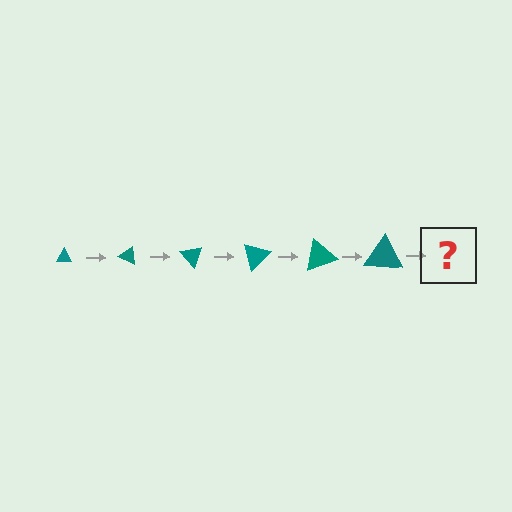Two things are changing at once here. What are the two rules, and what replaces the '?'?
The two rules are that the triangle grows larger each step and it rotates 25 degrees each step. The '?' should be a triangle, larger than the previous one and rotated 150 degrees from the start.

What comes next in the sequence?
The next element should be a triangle, larger than the previous one and rotated 150 degrees from the start.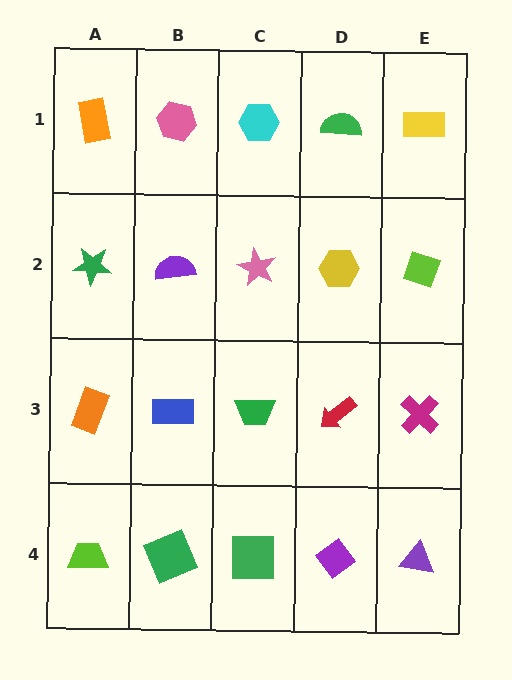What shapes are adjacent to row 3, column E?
A lime diamond (row 2, column E), a purple triangle (row 4, column E), a red arrow (row 3, column D).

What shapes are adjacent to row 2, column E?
A yellow rectangle (row 1, column E), a magenta cross (row 3, column E), a yellow hexagon (row 2, column D).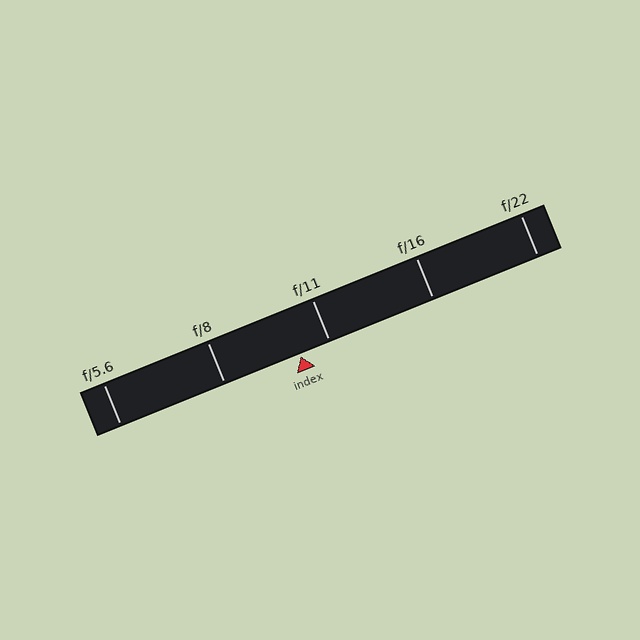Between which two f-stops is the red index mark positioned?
The index mark is between f/8 and f/11.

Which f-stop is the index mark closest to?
The index mark is closest to f/11.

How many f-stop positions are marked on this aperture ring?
There are 5 f-stop positions marked.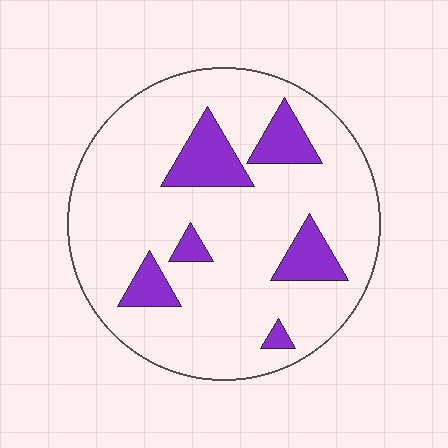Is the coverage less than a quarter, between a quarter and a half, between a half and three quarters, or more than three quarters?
Less than a quarter.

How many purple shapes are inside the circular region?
6.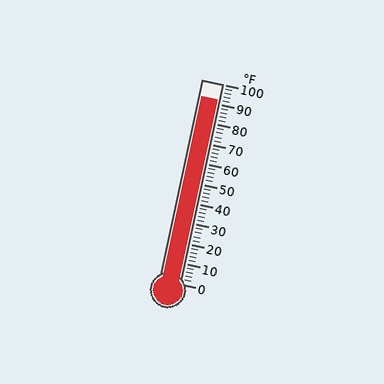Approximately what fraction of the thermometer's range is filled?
The thermometer is filled to approximately 90% of its range.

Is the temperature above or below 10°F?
The temperature is above 10°F.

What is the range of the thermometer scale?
The thermometer scale ranges from 0°F to 100°F.